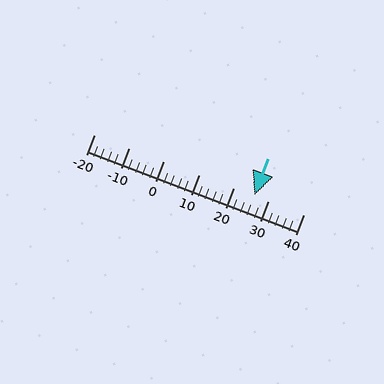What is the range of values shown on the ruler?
The ruler shows values from -20 to 40.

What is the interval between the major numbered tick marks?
The major tick marks are spaced 10 units apart.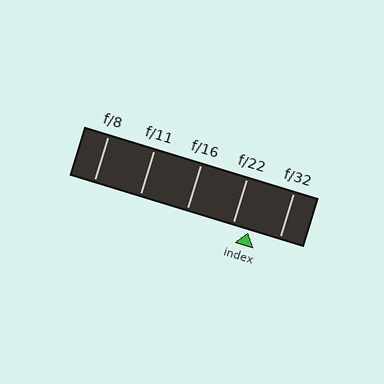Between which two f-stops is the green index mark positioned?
The index mark is between f/22 and f/32.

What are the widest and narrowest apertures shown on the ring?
The widest aperture shown is f/8 and the narrowest is f/32.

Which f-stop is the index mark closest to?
The index mark is closest to f/22.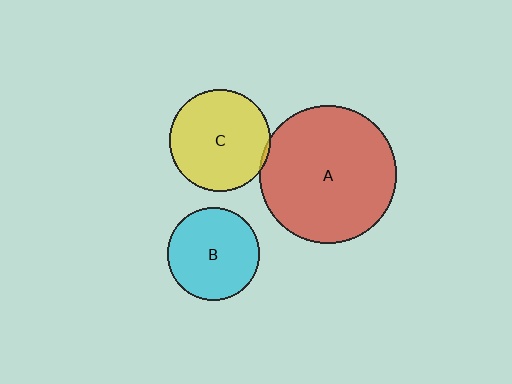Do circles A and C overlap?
Yes.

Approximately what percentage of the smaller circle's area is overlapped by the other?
Approximately 5%.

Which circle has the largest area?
Circle A (red).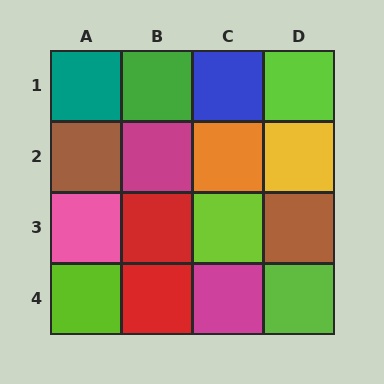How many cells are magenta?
2 cells are magenta.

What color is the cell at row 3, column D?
Brown.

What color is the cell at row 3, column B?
Red.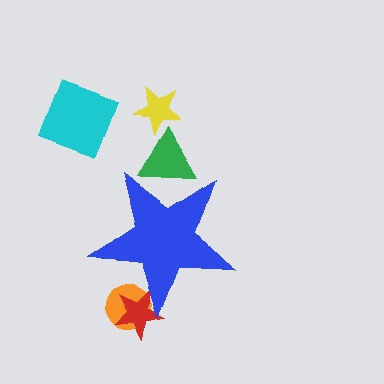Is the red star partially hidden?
Yes, the red star is partially hidden behind the blue star.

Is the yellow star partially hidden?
No, the yellow star is fully visible.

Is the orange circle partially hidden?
Yes, the orange circle is partially hidden behind the blue star.